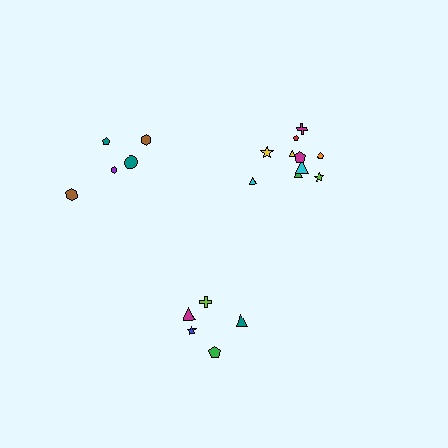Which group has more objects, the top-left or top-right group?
The top-right group.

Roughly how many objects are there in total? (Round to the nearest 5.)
Roughly 20 objects in total.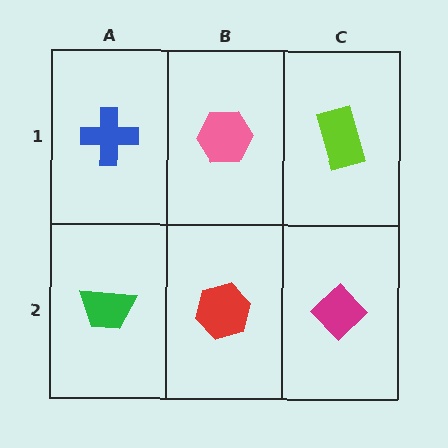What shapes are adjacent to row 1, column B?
A red hexagon (row 2, column B), a blue cross (row 1, column A), a lime rectangle (row 1, column C).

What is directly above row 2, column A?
A blue cross.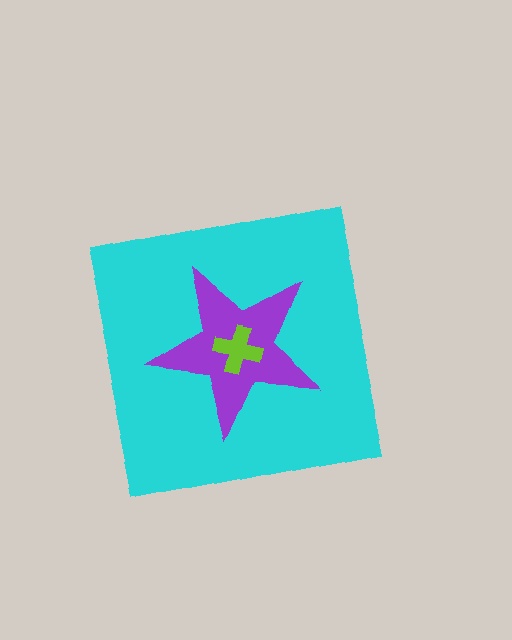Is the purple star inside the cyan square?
Yes.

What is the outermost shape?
The cyan square.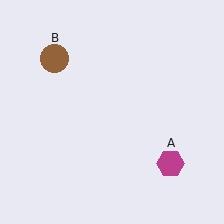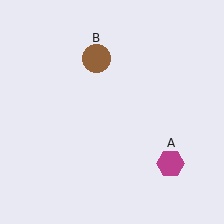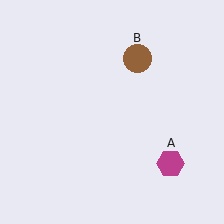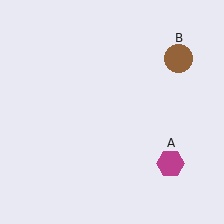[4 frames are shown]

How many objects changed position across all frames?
1 object changed position: brown circle (object B).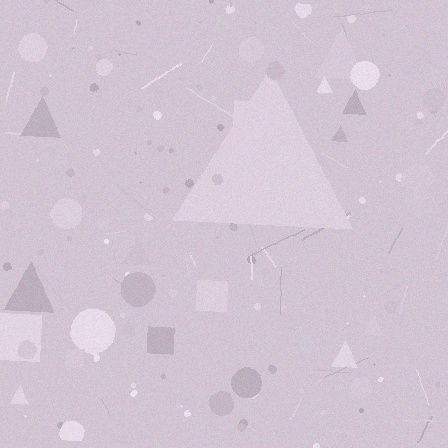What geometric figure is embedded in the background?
A triangle is embedded in the background.